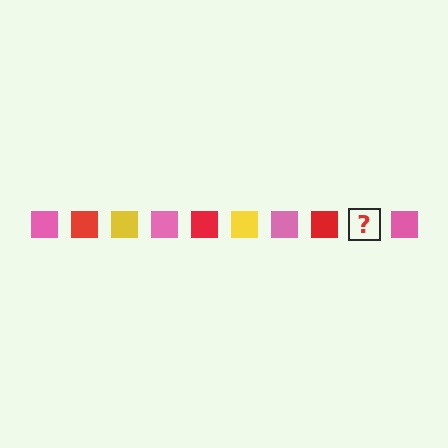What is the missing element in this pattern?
The missing element is a yellow square.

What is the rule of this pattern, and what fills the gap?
The rule is that the pattern cycles through pink, red, yellow squares. The gap should be filled with a yellow square.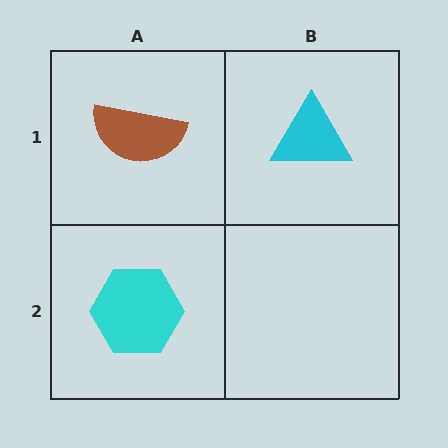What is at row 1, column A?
A brown semicircle.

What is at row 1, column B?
A cyan triangle.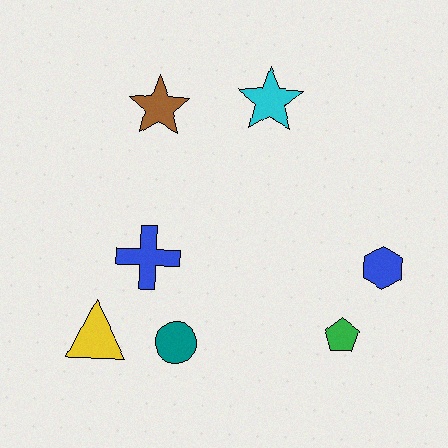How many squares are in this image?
There are no squares.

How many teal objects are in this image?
There is 1 teal object.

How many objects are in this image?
There are 7 objects.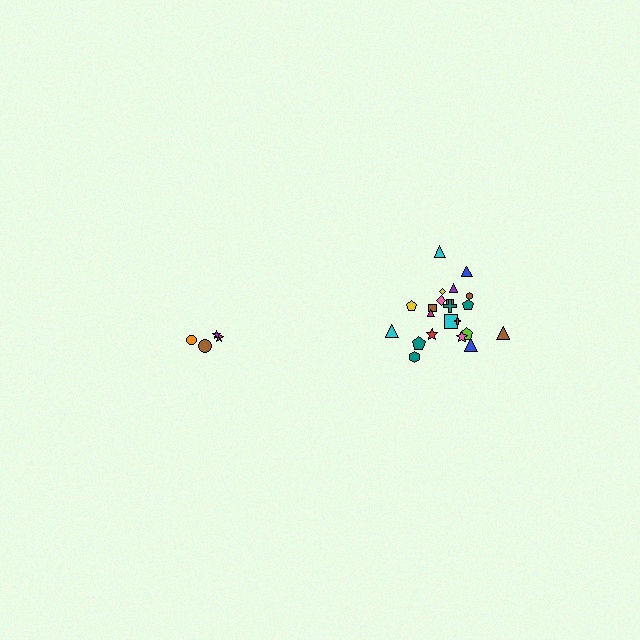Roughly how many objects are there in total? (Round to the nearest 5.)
Roughly 25 objects in total.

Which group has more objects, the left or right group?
The right group.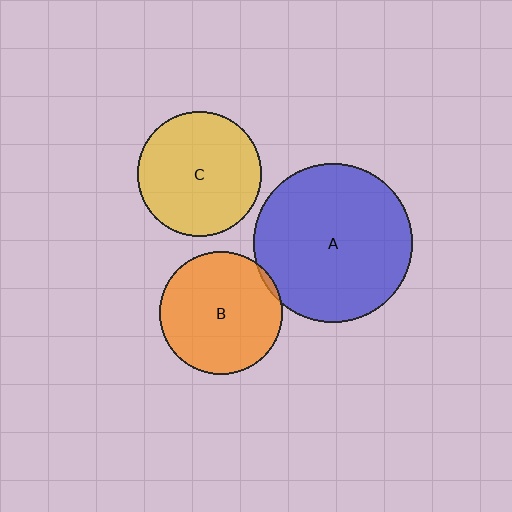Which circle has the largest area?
Circle A (blue).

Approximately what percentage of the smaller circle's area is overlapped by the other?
Approximately 5%.